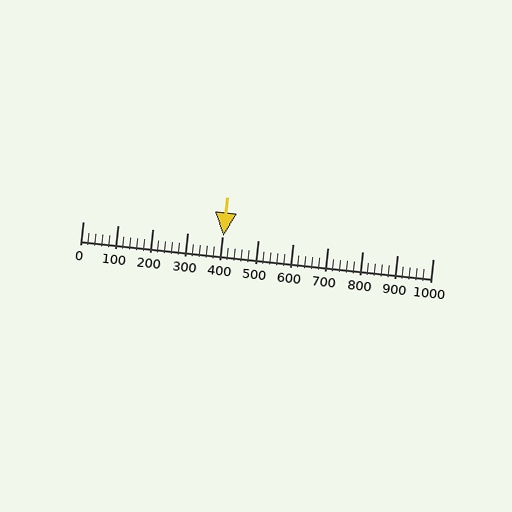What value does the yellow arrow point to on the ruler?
The yellow arrow points to approximately 401.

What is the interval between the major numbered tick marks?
The major tick marks are spaced 100 units apart.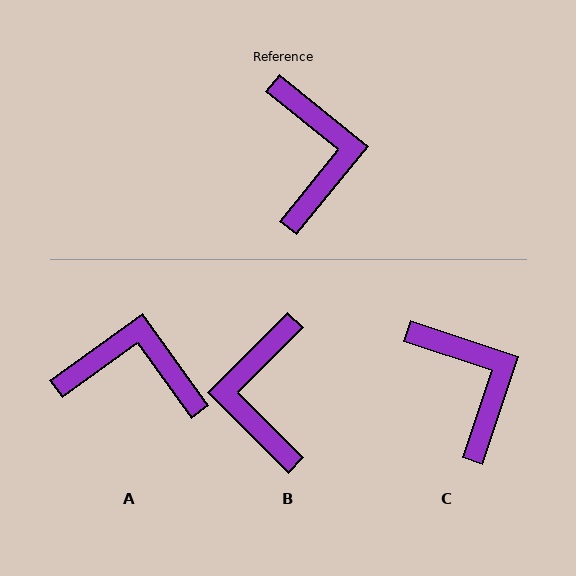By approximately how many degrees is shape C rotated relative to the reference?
Approximately 20 degrees counter-clockwise.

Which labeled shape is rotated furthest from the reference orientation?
B, about 174 degrees away.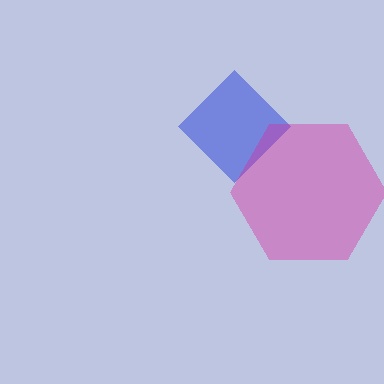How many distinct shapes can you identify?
There are 2 distinct shapes: a blue diamond, a magenta hexagon.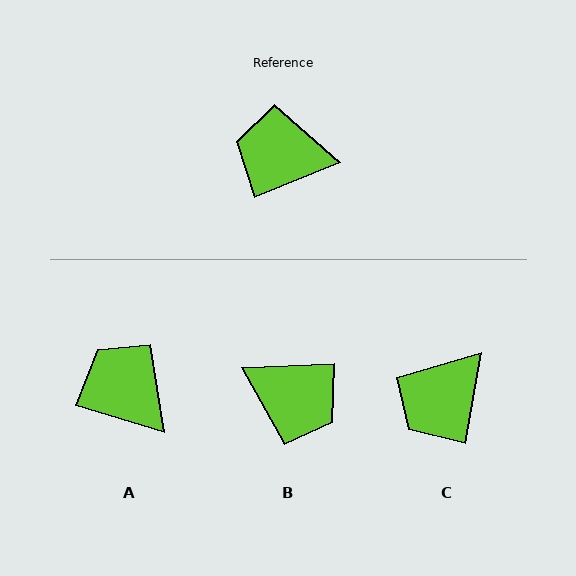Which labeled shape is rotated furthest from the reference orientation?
B, about 160 degrees away.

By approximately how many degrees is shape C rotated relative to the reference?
Approximately 58 degrees counter-clockwise.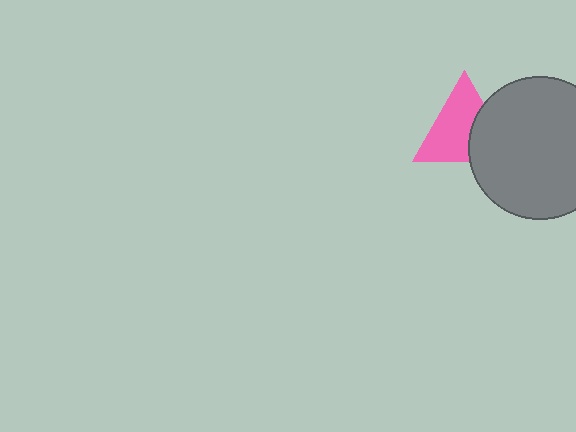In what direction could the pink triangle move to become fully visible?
The pink triangle could move left. That would shift it out from behind the gray circle entirely.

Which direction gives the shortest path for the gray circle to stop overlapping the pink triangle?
Moving right gives the shortest separation.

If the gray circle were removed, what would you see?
You would see the complete pink triangle.